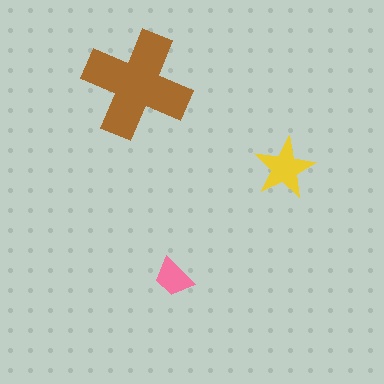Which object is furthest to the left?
The brown cross is leftmost.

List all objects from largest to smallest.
The brown cross, the yellow star, the pink trapezoid.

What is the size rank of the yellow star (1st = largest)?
2nd.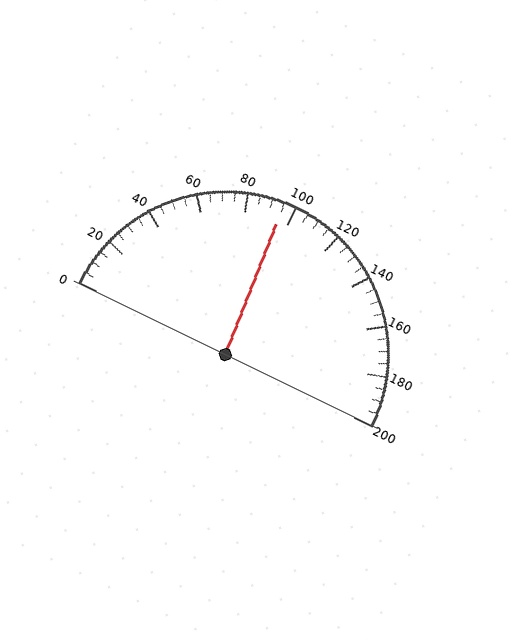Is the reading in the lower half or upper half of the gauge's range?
The reading is in the lower half of the range (0 to 200).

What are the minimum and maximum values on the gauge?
The gauge ranges from 0 to 200.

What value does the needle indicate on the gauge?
The needle indicates approximately 95.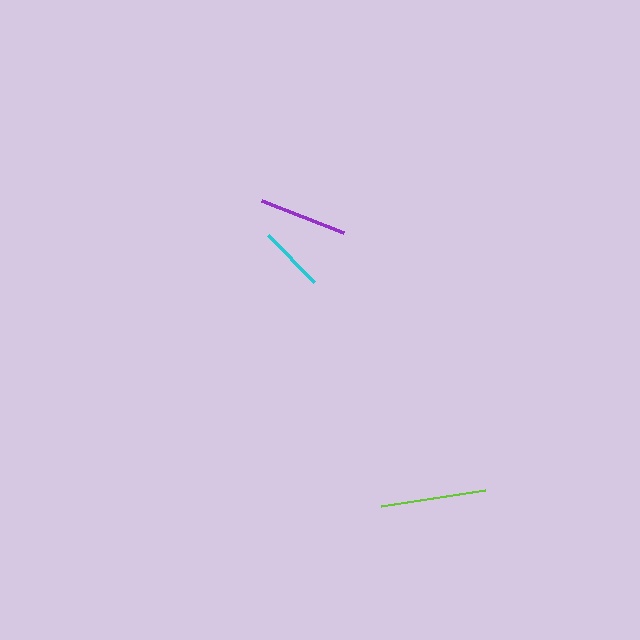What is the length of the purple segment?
The purple segment is approximately 89 pixels long.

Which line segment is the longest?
The lime line is the longest at approximately 105 pixels.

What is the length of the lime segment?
The lime segment is approximately 105 pixels long.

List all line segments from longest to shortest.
From longest to shortest: lime, purple, cyan.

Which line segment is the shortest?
The cyan line is the shortest at approximately 66 pixels.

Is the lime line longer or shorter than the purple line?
The lime line is longer than the purple line.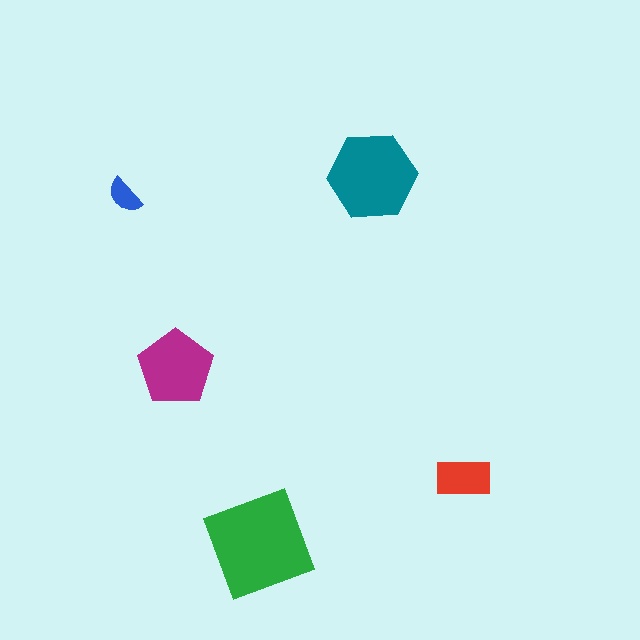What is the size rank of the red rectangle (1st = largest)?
4th.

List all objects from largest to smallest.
The green square, the teal hexagon, the magenta pentagon, the red rectangle, the blue semicircle.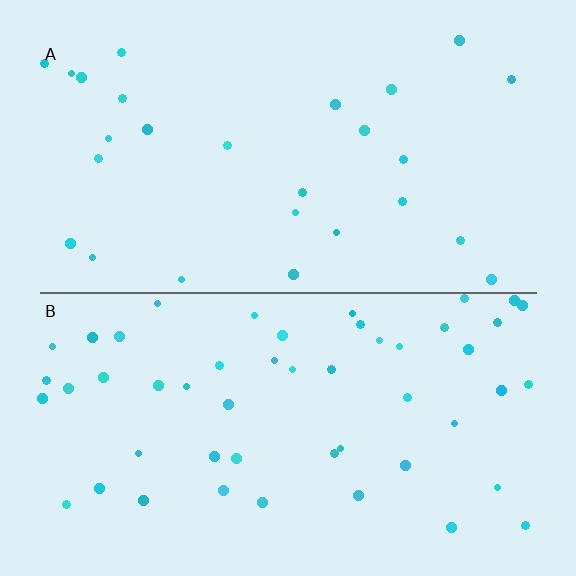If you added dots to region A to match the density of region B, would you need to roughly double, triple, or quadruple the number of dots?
Approximately double.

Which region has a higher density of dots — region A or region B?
B (the bottom).